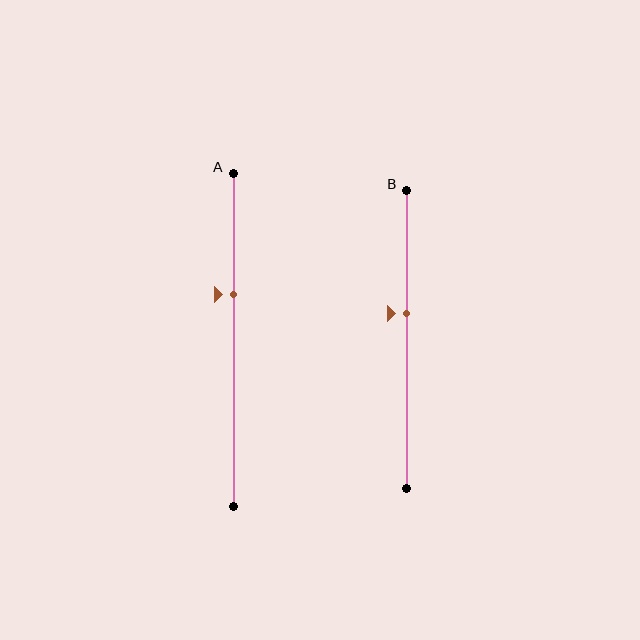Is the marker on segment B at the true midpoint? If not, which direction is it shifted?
No, the marker on segment B is shifted upward by about 9% of the segment length.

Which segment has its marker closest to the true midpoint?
Segment B has its marker closest to the true midpoint.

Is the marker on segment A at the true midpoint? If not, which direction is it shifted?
No, the marker on segment A is shifted upward by about 14% of the segment length.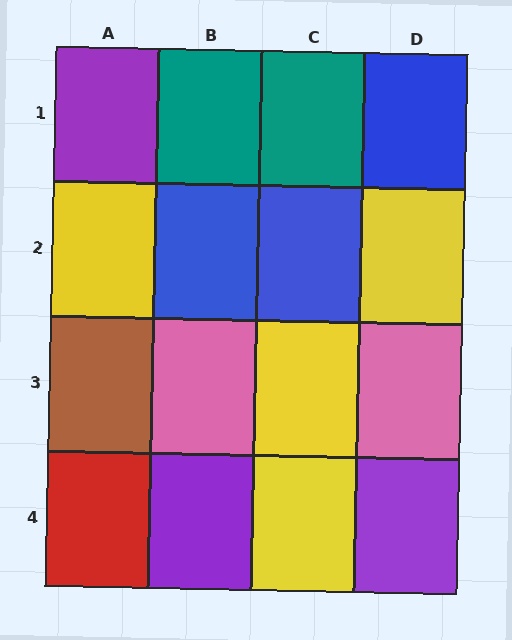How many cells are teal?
2 cells are teal.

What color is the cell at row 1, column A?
Purple.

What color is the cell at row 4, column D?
Purple.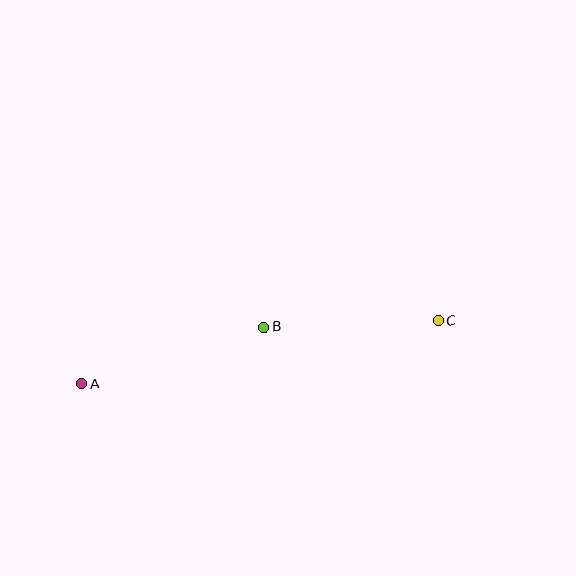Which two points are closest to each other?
Points B and C are closest to each other.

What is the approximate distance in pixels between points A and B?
The distance between A and B is approximately 191 pixels.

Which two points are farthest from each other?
Points A and C are farthest from each other.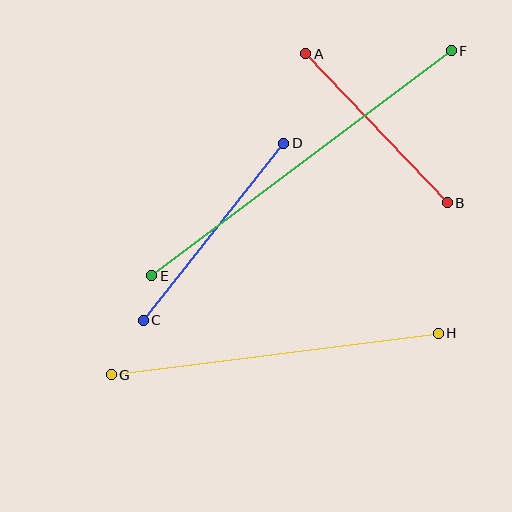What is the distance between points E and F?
The distance is approximately 375 pixels.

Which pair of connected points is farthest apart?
Points E and F are farthest apart.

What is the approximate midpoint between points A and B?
The midpoint is at approximately (376, 128) pixels.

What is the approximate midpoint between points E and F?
The midpoint is at approximately (301, 163) pixels.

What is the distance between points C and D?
The distance is approximately 226 pixels.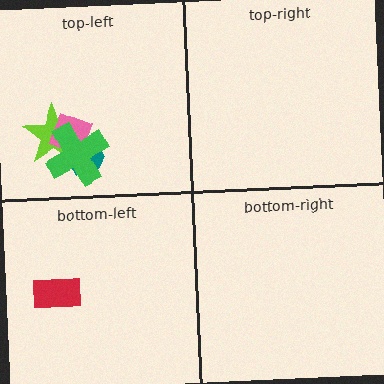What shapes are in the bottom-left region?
The red rectangle.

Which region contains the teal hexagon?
The top-left region.